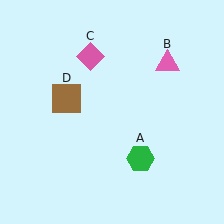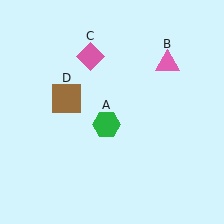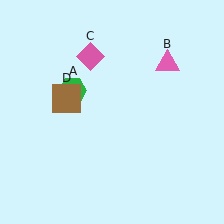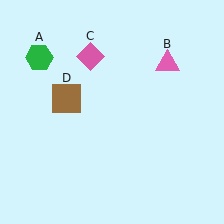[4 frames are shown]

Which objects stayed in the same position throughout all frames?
Pink triangle (object B) and pink diamond (object C) and brown square (object D) remained stationary.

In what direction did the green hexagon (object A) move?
The green hexagon (object A) moved up and to the left.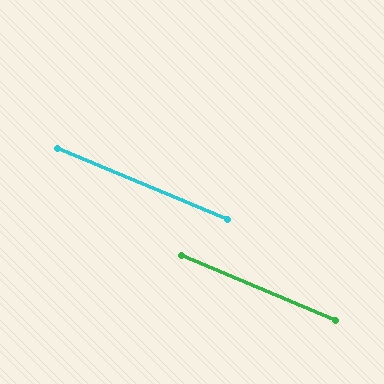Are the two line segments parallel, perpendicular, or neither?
Parallel — their directions differ by only 0.2°.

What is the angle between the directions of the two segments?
Approximately 0 degrees.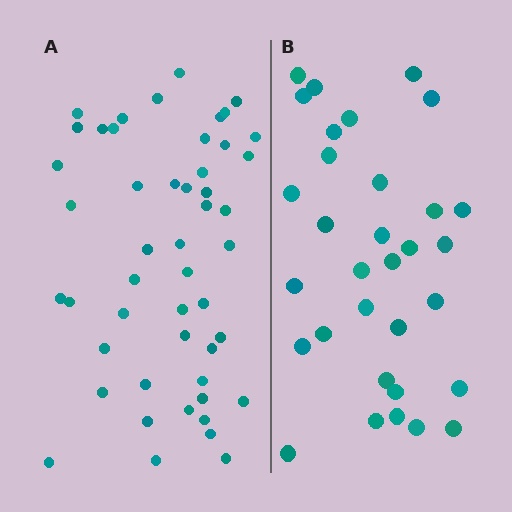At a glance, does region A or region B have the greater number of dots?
Region A (the left region) has more dots.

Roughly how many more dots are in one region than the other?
Region A has approximately 15 more dots than region B.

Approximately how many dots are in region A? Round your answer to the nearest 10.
About 50 dots. (The exact count is 49, which rounds to 50.)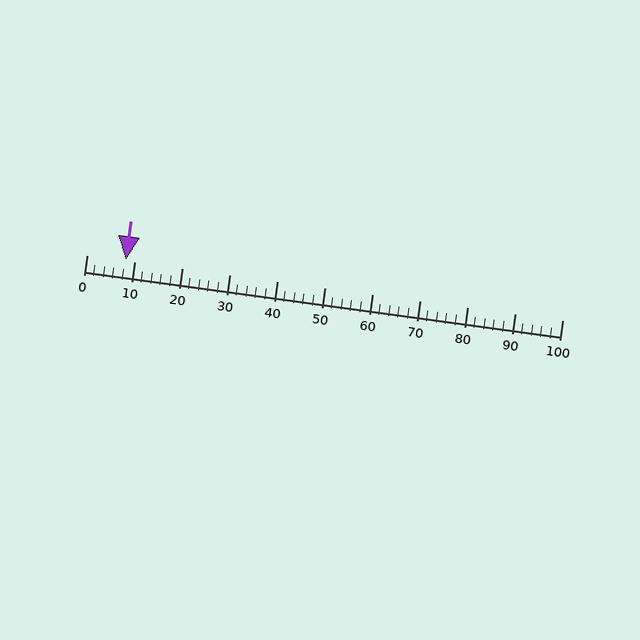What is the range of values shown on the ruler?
The ruler shows values from 0 to 100.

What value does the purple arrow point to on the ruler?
The purple arrow points to approximately 8.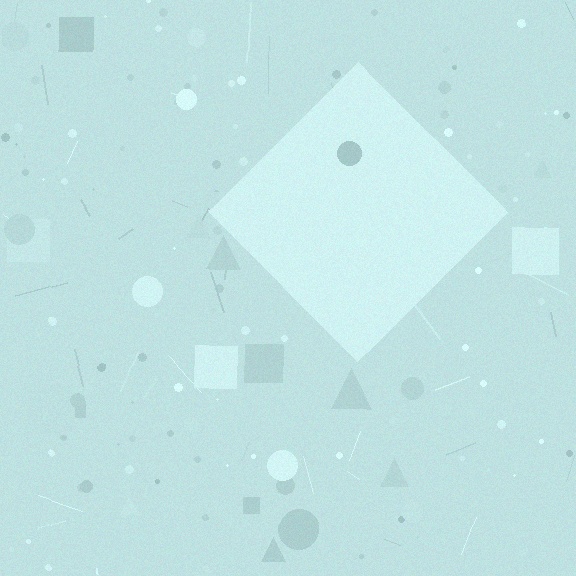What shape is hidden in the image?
A diamond is hidden in the image.